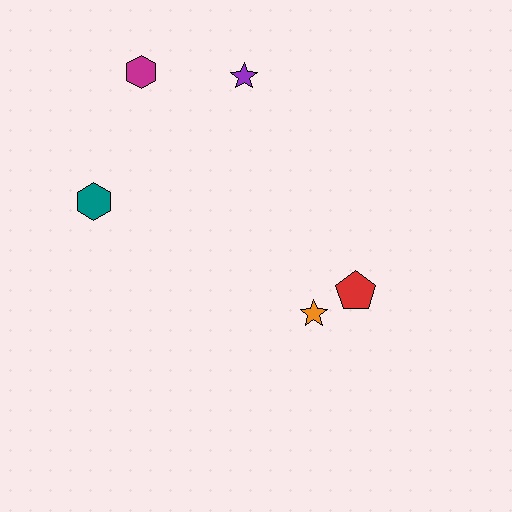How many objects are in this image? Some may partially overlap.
There are 5 objects.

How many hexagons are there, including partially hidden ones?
There are 2 hexagons.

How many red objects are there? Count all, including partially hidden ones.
There is 1 red object.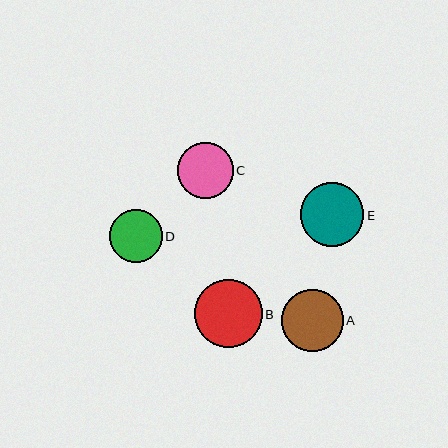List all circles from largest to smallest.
From largest to smallest: B, E, A, C, D.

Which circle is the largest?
Circle B is the largest with a size of approximately 68 pixels.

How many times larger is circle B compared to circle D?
Circle B is approximately 1.3 times the size of circle D.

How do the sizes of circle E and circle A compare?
Circle E and circle A are approximately the same size.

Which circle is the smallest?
Circle D is the smallest with a size of approximately 53 pixels.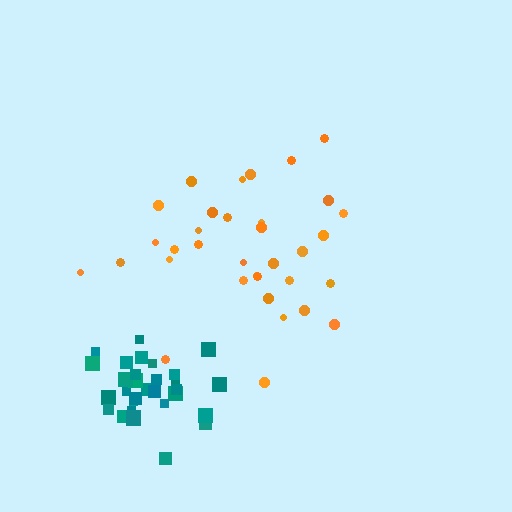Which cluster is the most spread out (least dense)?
Orange.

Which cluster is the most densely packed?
Teal.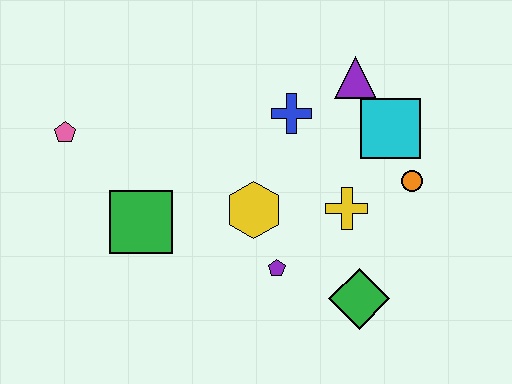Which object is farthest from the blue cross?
The pink pentagon is farthest from the blue cross.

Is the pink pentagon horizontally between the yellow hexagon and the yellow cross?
No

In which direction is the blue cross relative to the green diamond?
The blue cross is above the green diamond.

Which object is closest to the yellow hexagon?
The purple pentagon is closest to the yellow hexagon.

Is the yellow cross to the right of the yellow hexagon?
Yes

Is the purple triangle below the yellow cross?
No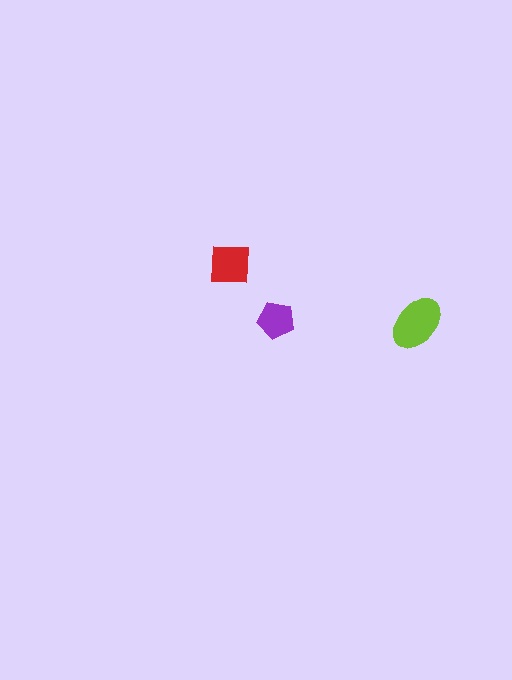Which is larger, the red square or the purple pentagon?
The red square.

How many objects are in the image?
There are 3 objects in the image.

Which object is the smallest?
The purple pentagon.